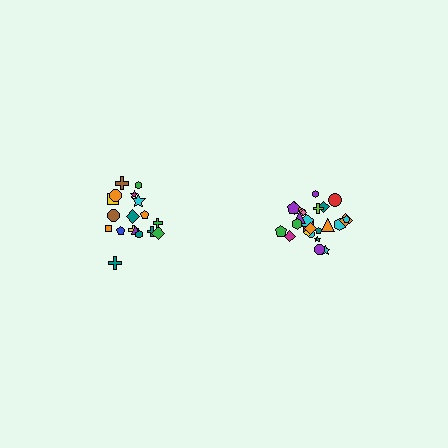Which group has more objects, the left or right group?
The right group.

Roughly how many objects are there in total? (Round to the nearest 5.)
Roughly 45 objects in total.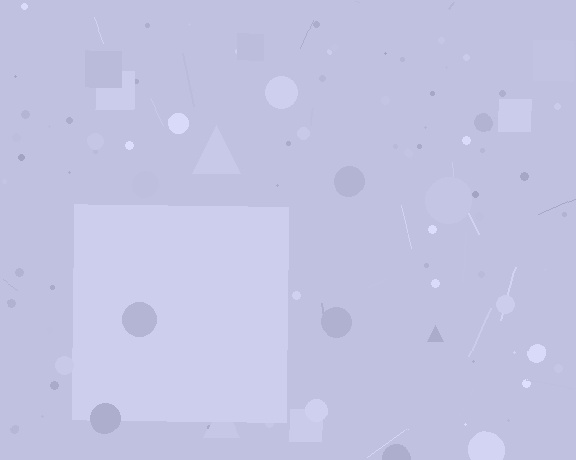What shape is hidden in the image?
A square is hidden in the image.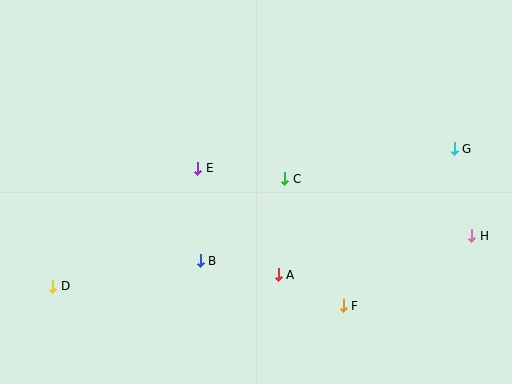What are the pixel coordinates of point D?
Point D is at (53, 286).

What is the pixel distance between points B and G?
The distance between B and G is 277 pixels.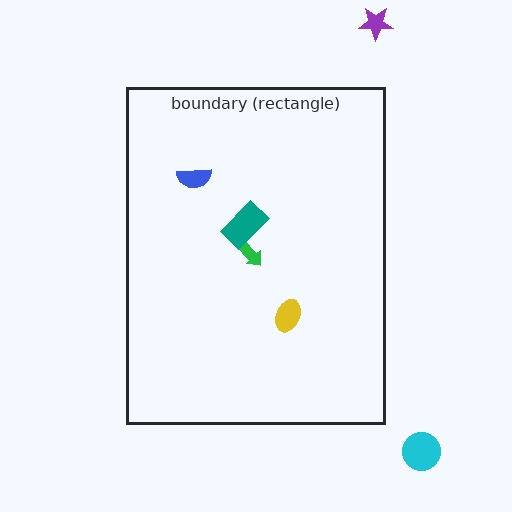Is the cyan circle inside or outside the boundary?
Outside.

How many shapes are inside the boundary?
4 inside, 2 outside.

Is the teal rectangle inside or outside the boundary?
Inside.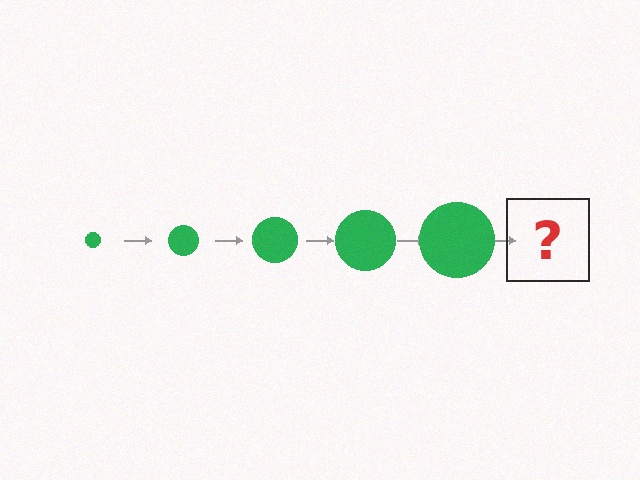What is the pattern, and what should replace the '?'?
The pattern is that the circle gets progressively larger each step. The '?' should be a green circle, larger than the previous one.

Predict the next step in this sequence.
The next step is a green circle, larger than the previous one.